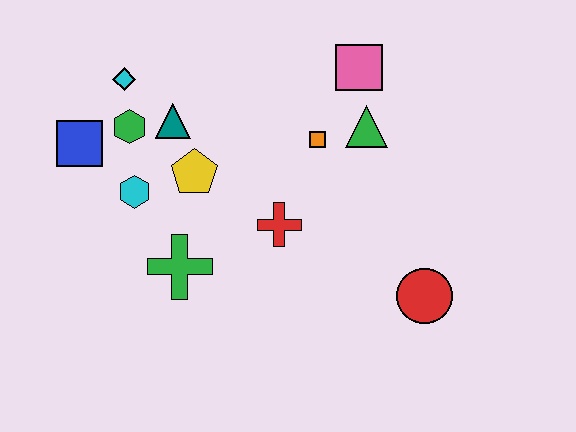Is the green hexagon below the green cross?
No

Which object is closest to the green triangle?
The orange square is closest to the green triangle.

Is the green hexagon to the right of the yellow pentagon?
No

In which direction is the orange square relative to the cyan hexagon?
The orange square is to the right of the cyan hexagon.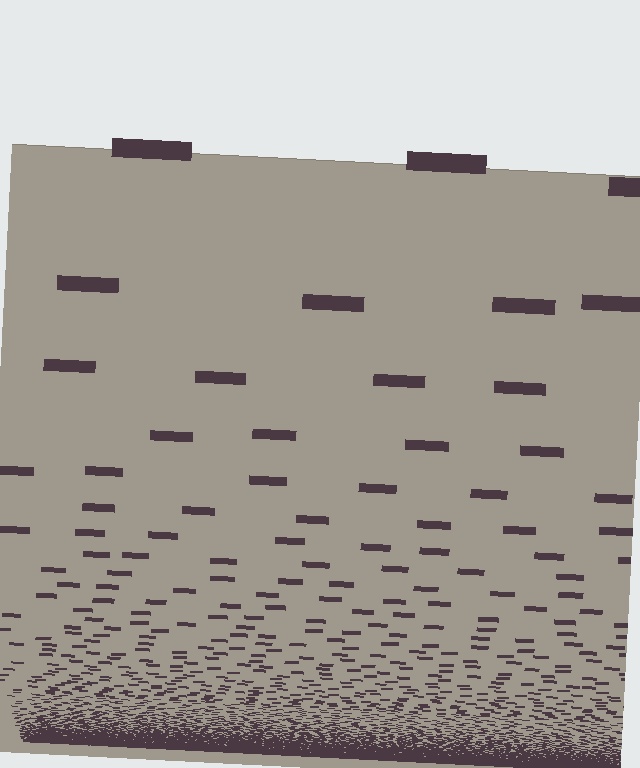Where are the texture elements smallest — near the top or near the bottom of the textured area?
Near the bottom.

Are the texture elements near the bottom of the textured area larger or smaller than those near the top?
Smaller. The gradient is inverted — elements near the bottom are smaller and denser.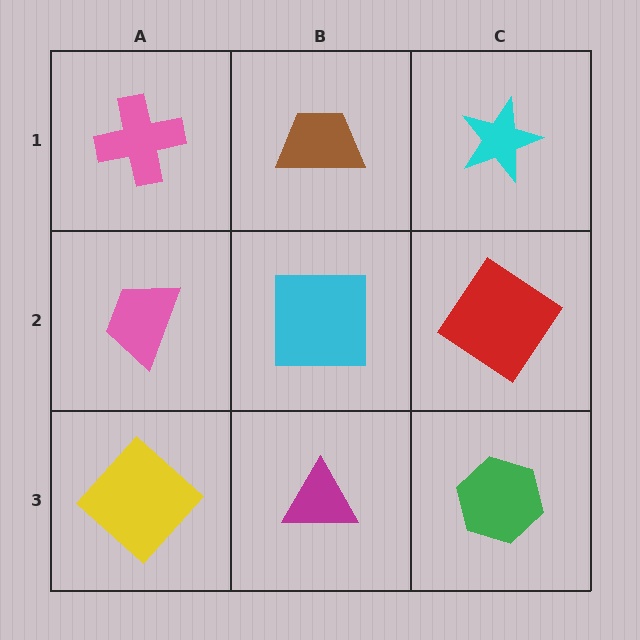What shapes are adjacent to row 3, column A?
A pink trapezoid (row 2, column A), a magenta triangle (row 3, column B).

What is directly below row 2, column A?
A yellow diamond.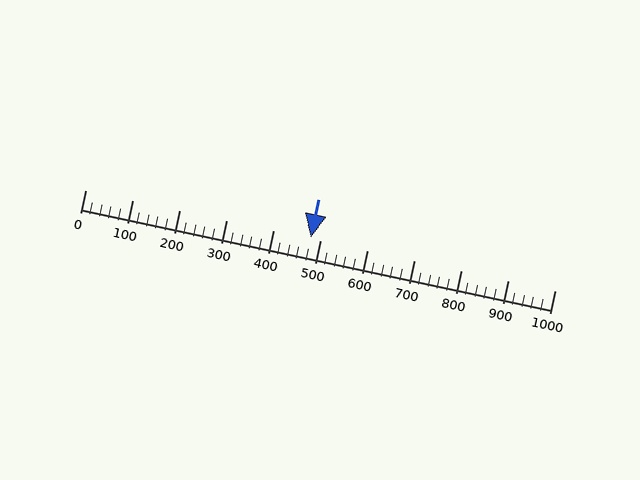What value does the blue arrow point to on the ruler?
The blue arrow points to approximately 480.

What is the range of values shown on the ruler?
The ruler shows values from 0 to 1000.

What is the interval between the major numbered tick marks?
The major tick marks are spaced 100 units apart.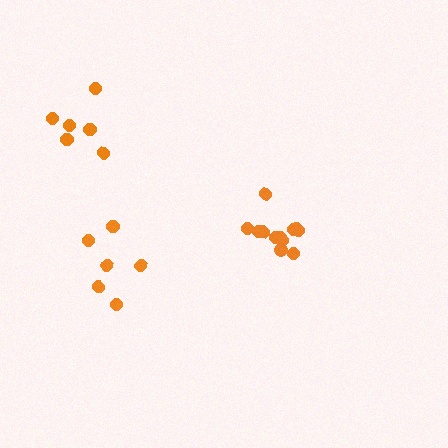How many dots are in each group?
Group 1: 12 dots, Group 2: 6 dots, Group 3: 6 dots (24 total).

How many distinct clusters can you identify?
There are 3 distinct clusters.